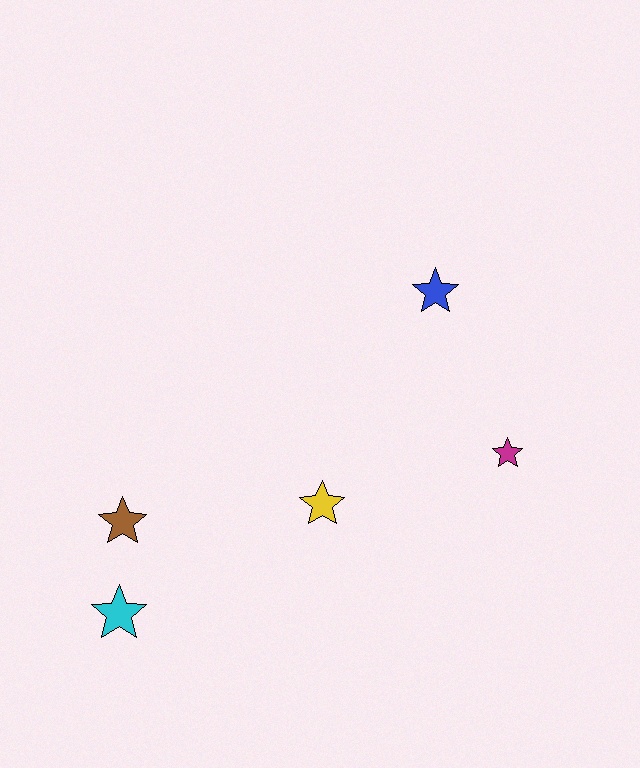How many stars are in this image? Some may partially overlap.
There are 5 stars.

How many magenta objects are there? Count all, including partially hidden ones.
There is 1 magenta object.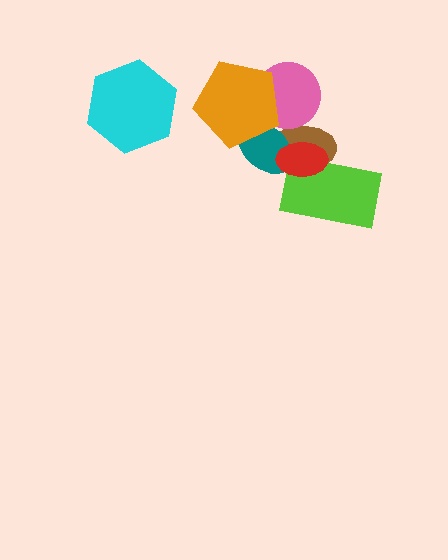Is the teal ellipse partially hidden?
Yes, it is partially covered by another shape.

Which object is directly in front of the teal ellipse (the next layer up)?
The pink circle is directly in front of the teal ellipse.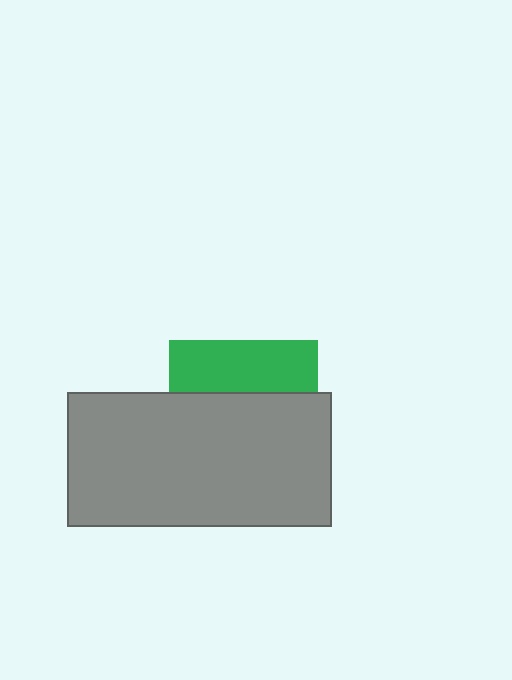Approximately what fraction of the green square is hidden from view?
Roughly 65% of the green square is hidden behind the gray rectangle.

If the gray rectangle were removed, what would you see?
You would see the complete green square.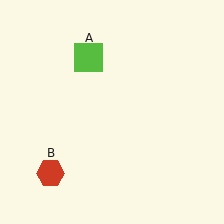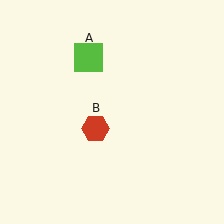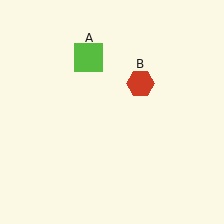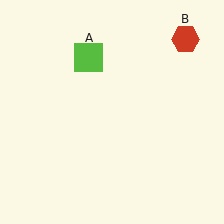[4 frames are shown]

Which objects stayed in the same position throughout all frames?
Lime square (object A) remained stationary.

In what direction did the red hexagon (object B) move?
The red hexagon (object B) moved up and to the right.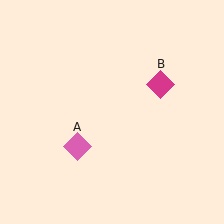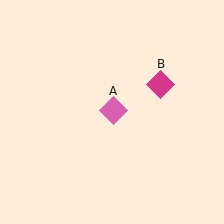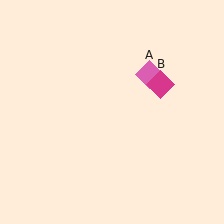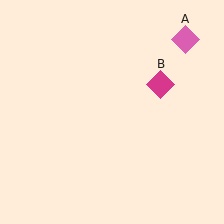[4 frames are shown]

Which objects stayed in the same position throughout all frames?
Magenta diamond (object B) remained stationary.